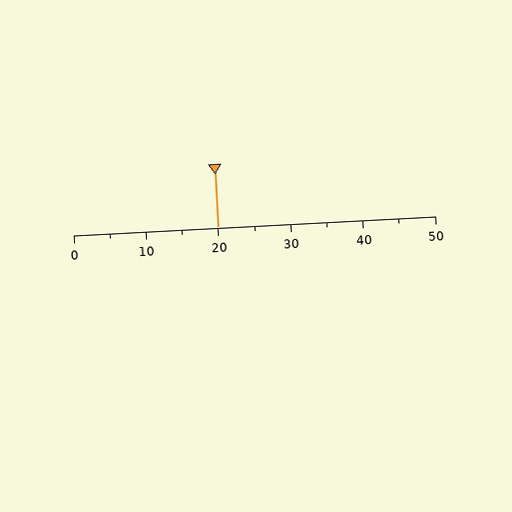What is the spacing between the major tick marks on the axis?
The major ticks are spaced 10 apart.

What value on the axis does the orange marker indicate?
The marker indicates approximately 20.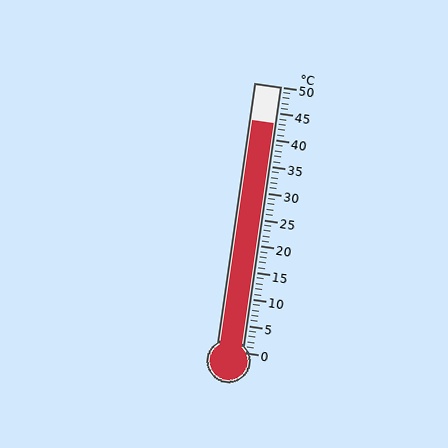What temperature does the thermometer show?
The thermometer shows approximately 43°C.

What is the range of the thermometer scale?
The thermometer scale ranges from 0°C to 50°C.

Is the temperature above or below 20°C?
The temperature is above 20°C.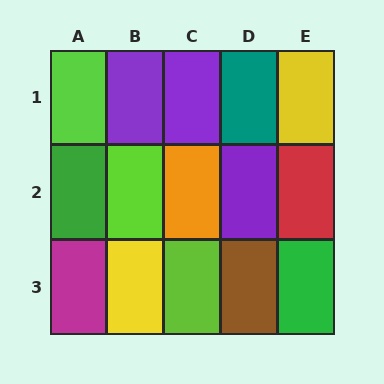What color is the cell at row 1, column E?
Yellow.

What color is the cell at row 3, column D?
Brown.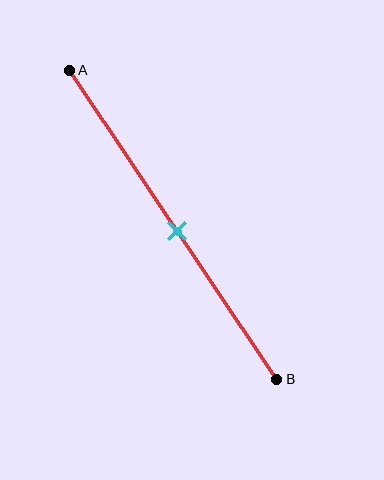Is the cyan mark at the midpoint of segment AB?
Yes, the mark is approximately at the midpoint.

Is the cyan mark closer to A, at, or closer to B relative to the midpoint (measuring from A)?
The cyan mark is approximately at the midpoint of segment AB.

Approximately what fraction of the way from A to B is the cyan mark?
The cyan mark is approximately 50% of the way from A to B.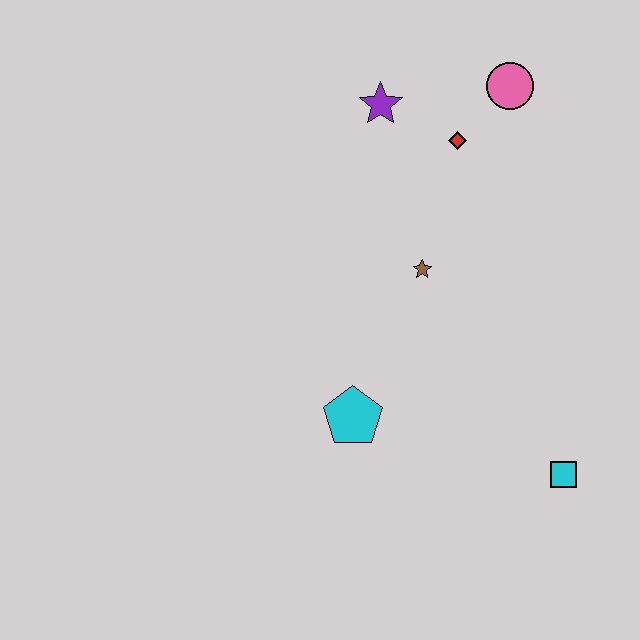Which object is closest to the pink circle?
The red diamond is closest to the pink circle.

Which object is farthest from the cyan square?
The purple star is farthest from the cyan square.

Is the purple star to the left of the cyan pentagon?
No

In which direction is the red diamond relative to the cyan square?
The red diamond is above the cyan square.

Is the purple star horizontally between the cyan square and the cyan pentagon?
Yes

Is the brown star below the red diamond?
Yes